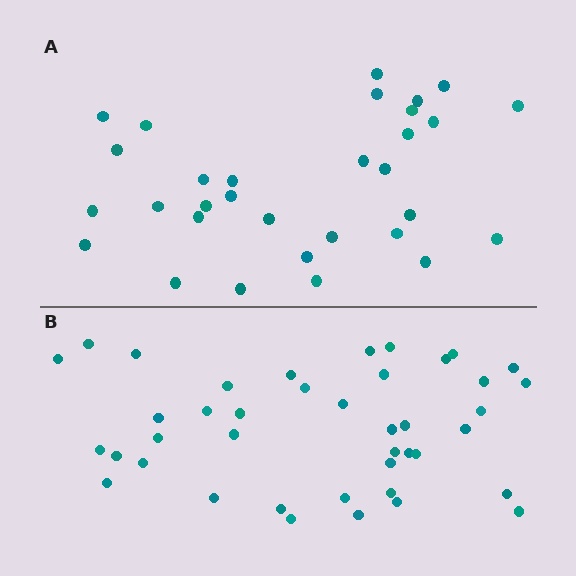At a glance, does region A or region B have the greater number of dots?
Region B (the bottom region) has more dots.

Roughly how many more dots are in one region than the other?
Region B has roughly 10 or so more dots than region A.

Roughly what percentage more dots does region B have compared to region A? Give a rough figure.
About 30% more.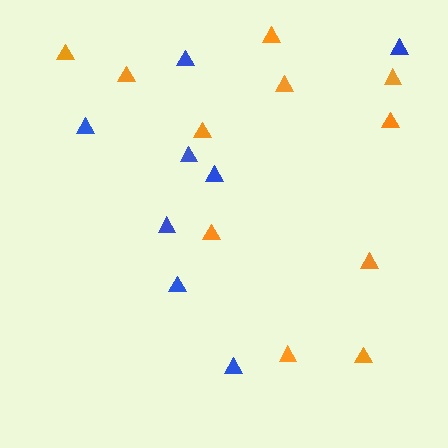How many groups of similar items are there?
There are 2 groups: one group of blue triangles (8) and one group of orange triangles (11).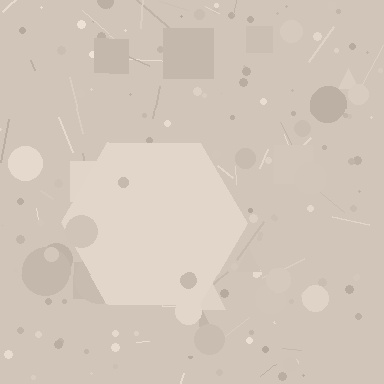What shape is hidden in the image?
A hexagon is hidden in the image.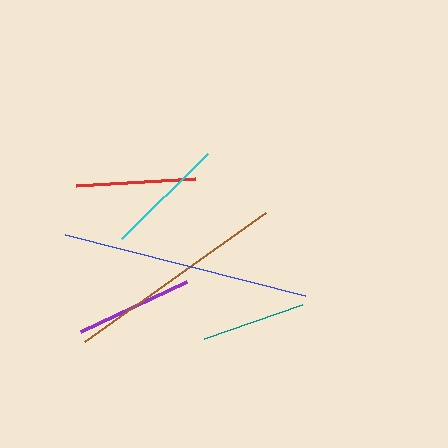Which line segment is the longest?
The blue line is the longest at approximately 247 pixels.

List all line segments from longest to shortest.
From longest to shortest: blue, brown, cyan, red, purple, teal.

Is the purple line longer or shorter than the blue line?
The blue line is longer than the purple line.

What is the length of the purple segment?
The purple segment is approximately 117 pixels long.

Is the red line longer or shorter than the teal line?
The red line is longer than the teal line.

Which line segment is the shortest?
The teal line is the shortest at approximately 104 pixels.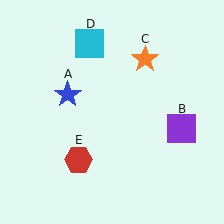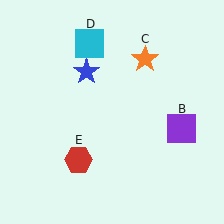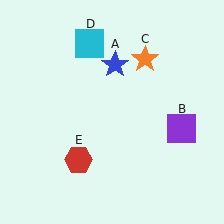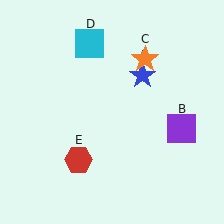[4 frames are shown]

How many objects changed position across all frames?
1 object changed position: blue star (object A).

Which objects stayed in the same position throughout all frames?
Purple square (object B) and orange star (object C) and cyan square (object D) and red hexagon (object E) remained stationary.